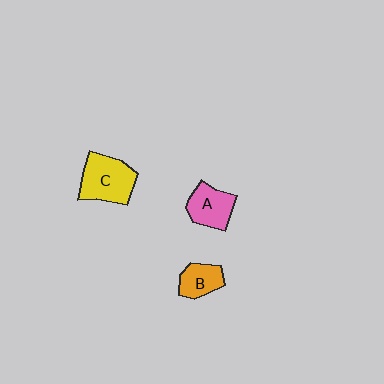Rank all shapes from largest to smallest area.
From largest to smallest: C (yellow), A (pink), B (orange).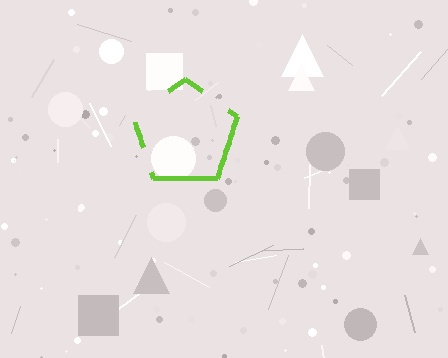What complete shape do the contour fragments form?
The contour fragments form a pentagon.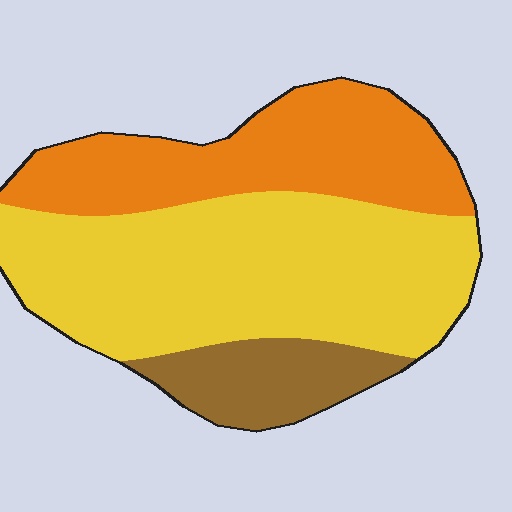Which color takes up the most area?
Yellow, at roughly 55%.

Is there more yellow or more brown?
Yellow.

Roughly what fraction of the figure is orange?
Orange covers around 30% of the figure.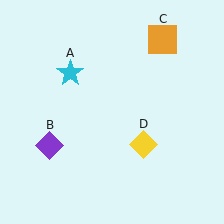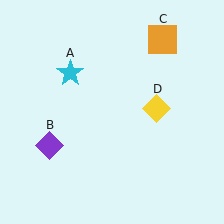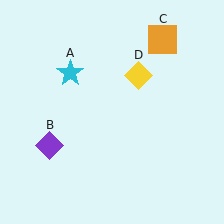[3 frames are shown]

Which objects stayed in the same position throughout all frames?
Cyan star (object A) and purple diamond (object B) and orange square (object C) remained stationary.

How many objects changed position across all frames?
1 object changed position: yellow diamond (object D).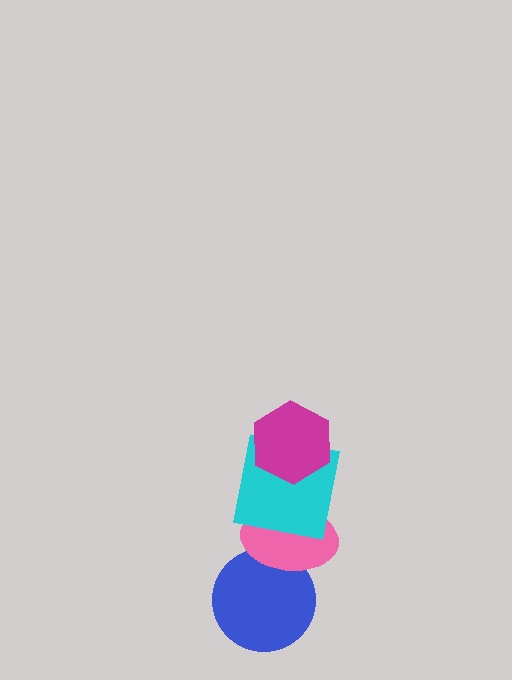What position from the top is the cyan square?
The cyan square is 2nd from the top.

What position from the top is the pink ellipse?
The pink ellipse is 3rd from the top.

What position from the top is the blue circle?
The blue circle is 4th from the top.